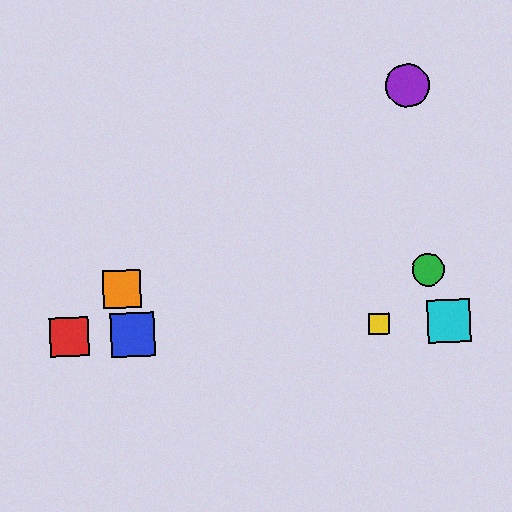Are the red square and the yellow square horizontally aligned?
Yes, both are at y≈337.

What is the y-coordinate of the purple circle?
The purple circle is at y≈85.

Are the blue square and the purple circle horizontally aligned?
No, the blue square is at y≈334 and the purple circle is at y≈85.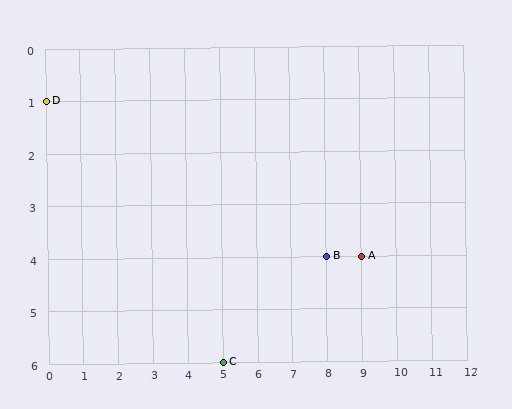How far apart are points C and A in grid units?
Points C and A are 4 columns and 2 rows apart (about 4.5 grid units diagonally).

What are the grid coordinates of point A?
Point A is at grid coordinates (9, 4).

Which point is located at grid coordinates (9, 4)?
Point A is at (9, 4).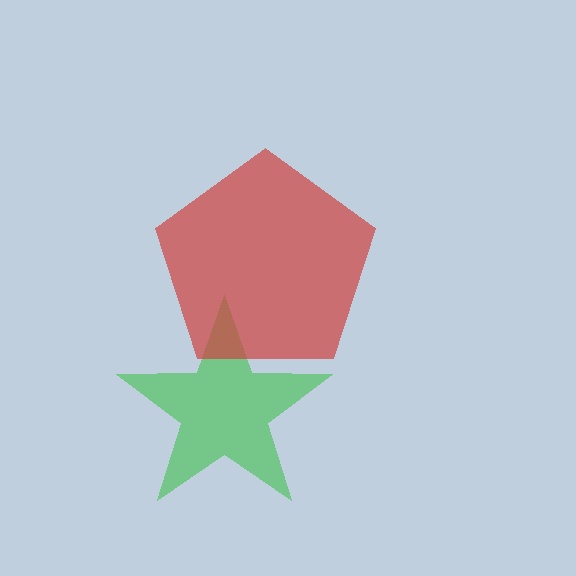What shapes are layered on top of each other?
The layered shapes are: a green star, a red pentagon.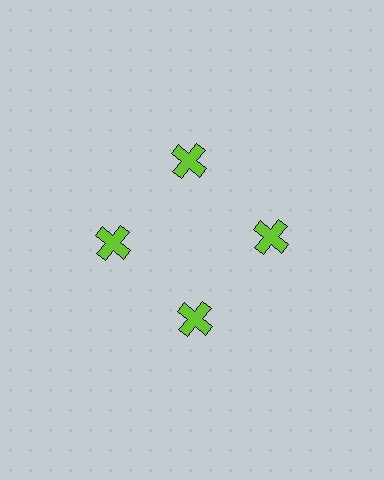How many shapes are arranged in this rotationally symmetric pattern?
There are 4 shapes, arranged in 4 groups of 1.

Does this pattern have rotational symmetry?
Yes, this pattern has 4-fold rotational symmetry. It looks the same after rotating 90 degrees around the center.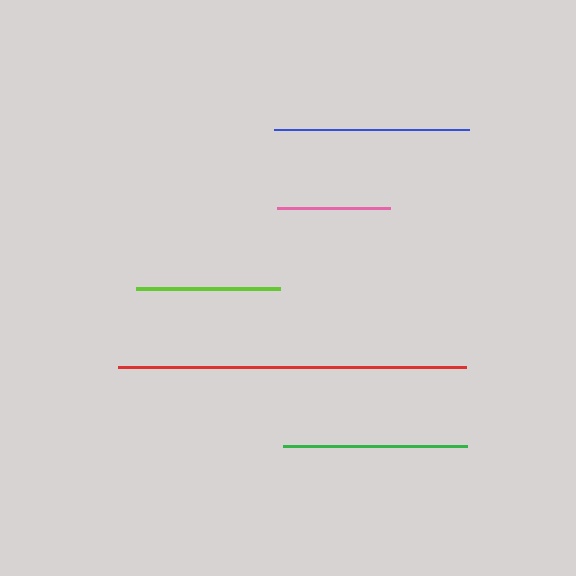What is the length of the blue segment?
The blue segment is approximately 195 pixels long.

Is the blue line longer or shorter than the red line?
The red line is longer than the blue line.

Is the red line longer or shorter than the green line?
The red line is longer than the green line.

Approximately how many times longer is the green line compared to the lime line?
The green line is approximately 1.3 times the length of the lime line.